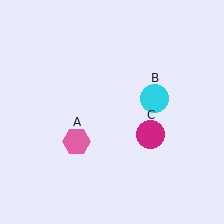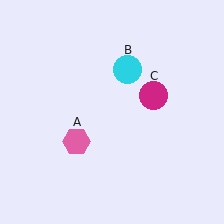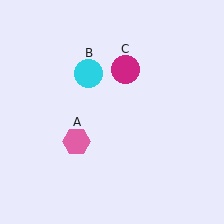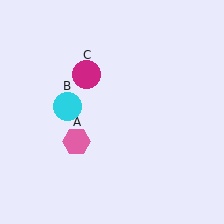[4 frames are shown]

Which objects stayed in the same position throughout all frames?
Pink hexagon (object A) remained stationary.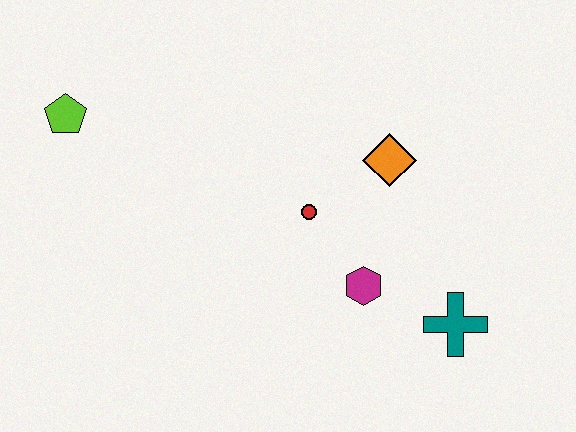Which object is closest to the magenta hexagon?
The red circle is closest to the magenta hexagon.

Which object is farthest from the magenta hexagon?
The lime pentagon is farthest from the magenta hexagon.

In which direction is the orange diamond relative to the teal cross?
The orange diamond is above the teal cross.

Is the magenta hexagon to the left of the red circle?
No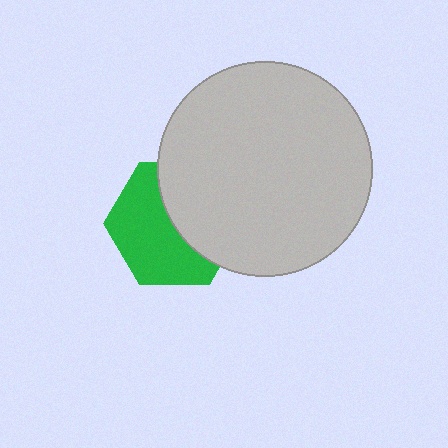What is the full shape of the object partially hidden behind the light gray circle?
The partially hidden object is a green hexagon.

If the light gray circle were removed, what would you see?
You would see the complete green hexagon.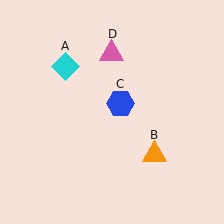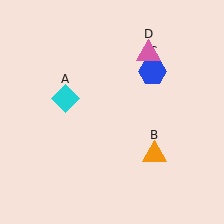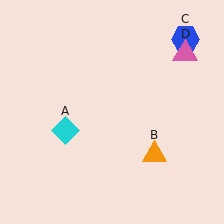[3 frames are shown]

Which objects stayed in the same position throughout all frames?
Orange triangle (object B) remained stationary.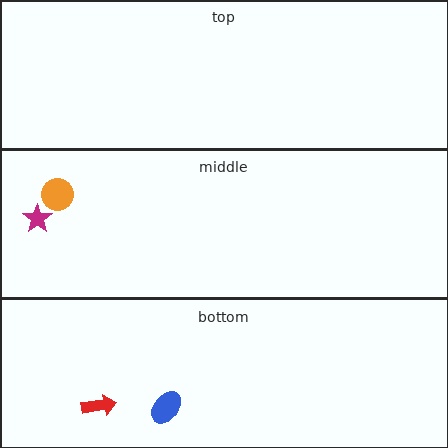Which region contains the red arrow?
The bottom region.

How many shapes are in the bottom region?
2.